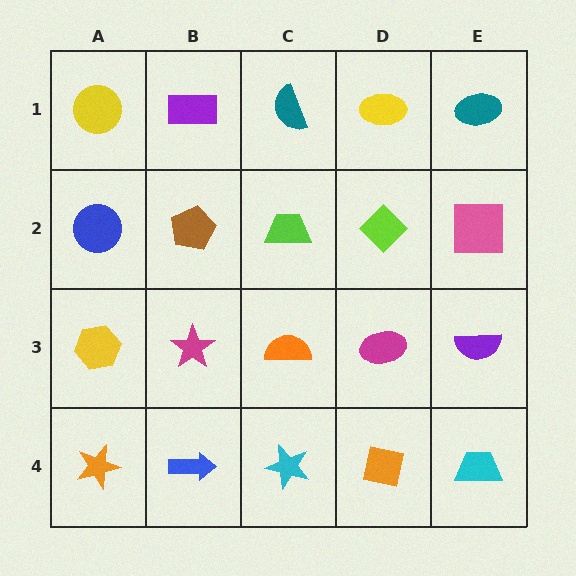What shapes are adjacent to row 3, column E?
A pink square (row 2, column E), a cyan trapezoid (row 4, column E), a magenta ellipse (row 3, column D).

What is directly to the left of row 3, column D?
An orange semicircle.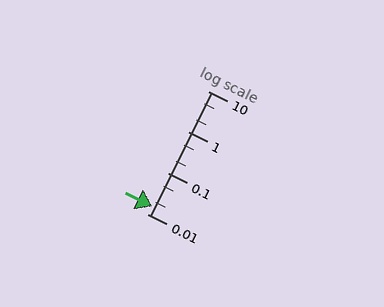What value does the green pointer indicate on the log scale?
The pointer indicates approximately 0.015.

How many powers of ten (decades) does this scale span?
The scale spans 3 decades, from 0.01 to 10.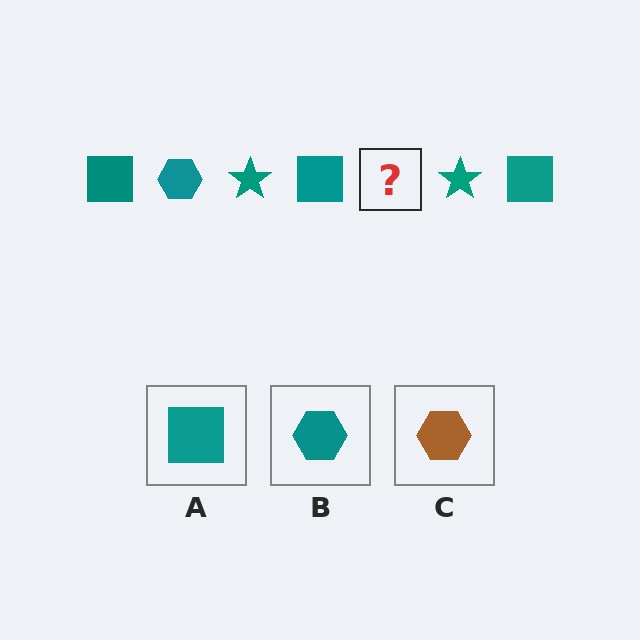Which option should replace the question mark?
Option B.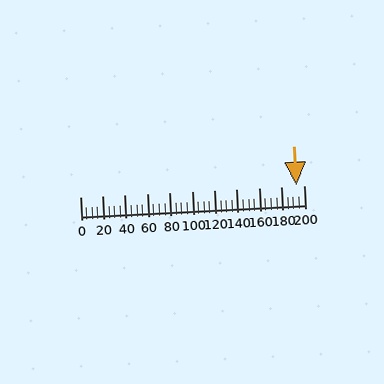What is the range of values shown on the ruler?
The ruler shows values from 0 to 200.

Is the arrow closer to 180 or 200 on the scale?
The arrow is closer to 200.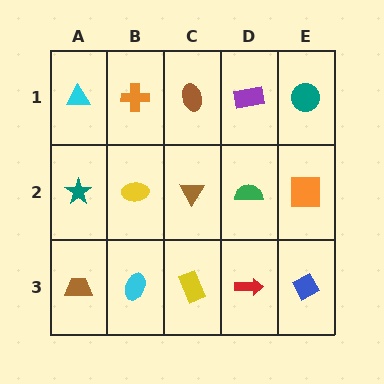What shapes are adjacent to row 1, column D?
A green semicircle (row 2, column D), a brown ellipse (row 1, column C), a teal circle (row 1, column E).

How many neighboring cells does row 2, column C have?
4.